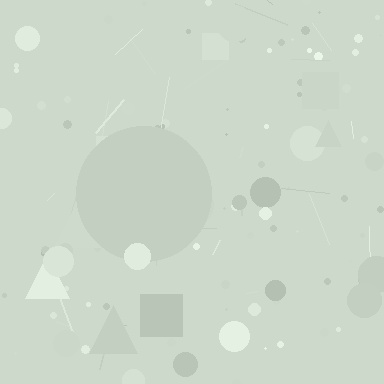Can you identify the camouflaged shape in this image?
The camouflaged shape is a circle.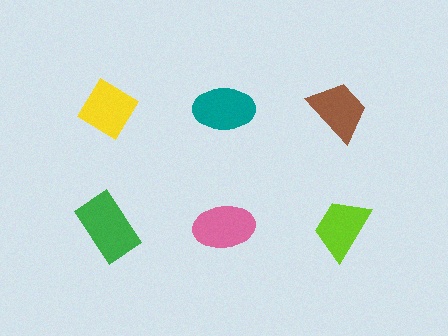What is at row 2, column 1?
A green rectangle.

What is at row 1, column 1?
A yellow diamond.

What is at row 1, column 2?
A teal ellipse.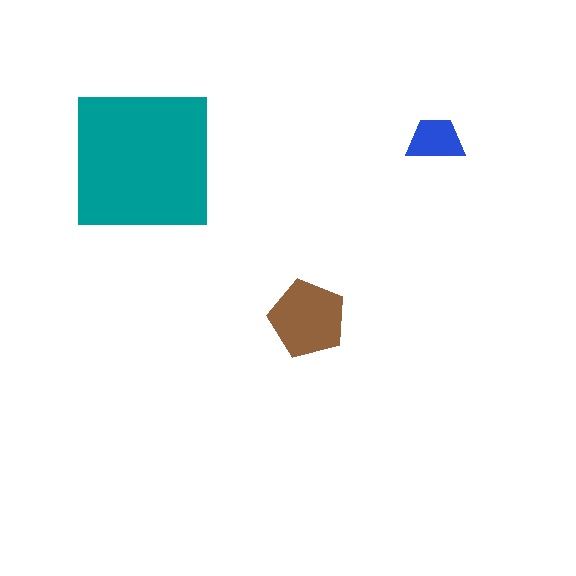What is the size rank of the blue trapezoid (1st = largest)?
3rd.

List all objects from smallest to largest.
The blue trapezoid, the brown pentagon, the teal square.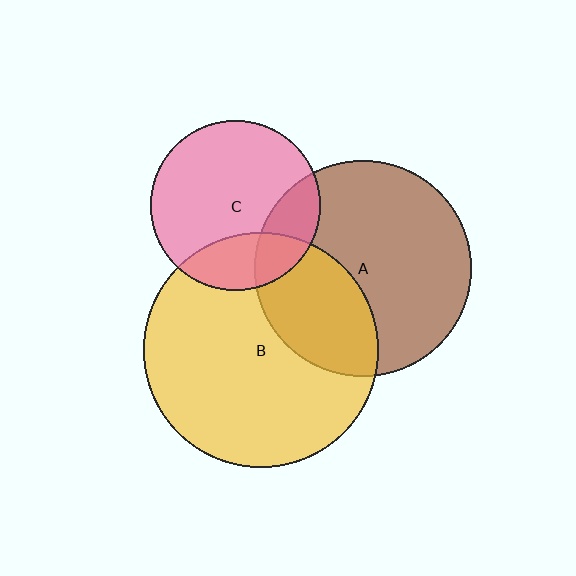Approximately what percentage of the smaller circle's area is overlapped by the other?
Approximately 20%.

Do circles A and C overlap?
Yes.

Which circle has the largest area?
Circle B (yellow).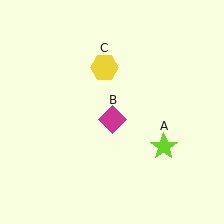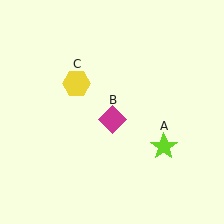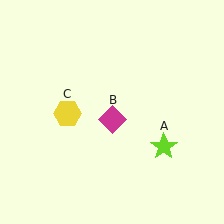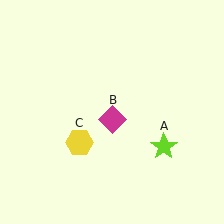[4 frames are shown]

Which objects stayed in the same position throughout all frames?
Lime star (object A) and magenta diamond (object B) remained stationary.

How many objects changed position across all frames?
1 object changed position: yellow hexagon (object C).